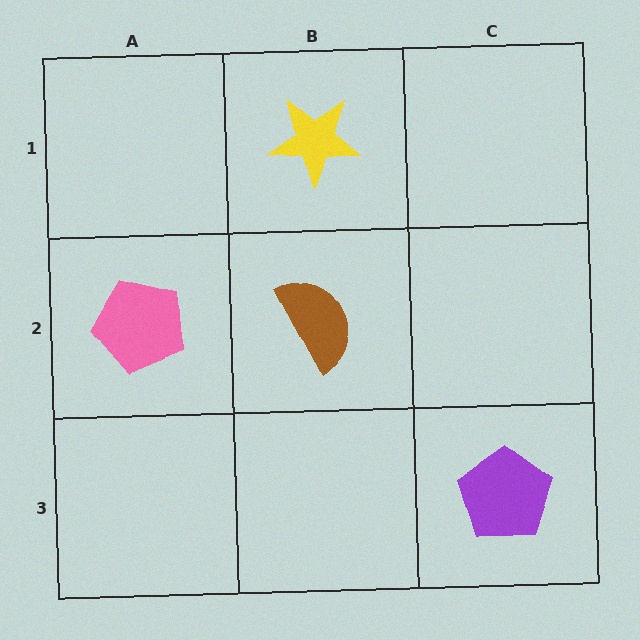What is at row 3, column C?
A purple pentagon.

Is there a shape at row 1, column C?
No, that cell is empty.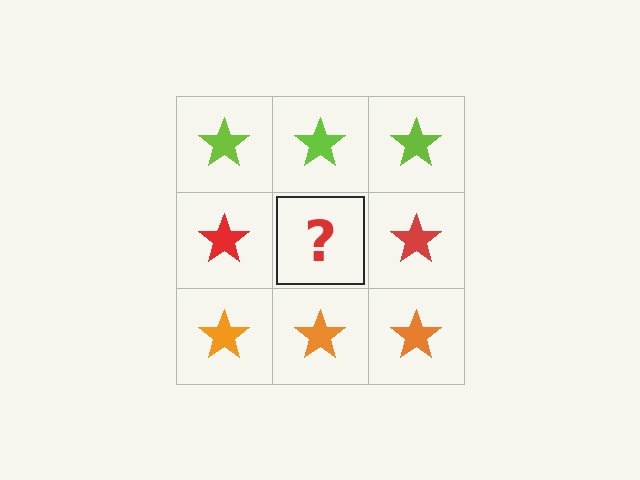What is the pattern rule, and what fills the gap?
The rule is that each row has a consistent color. The gap should be filled with a red star.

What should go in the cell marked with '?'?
The missing cell should contain a red star.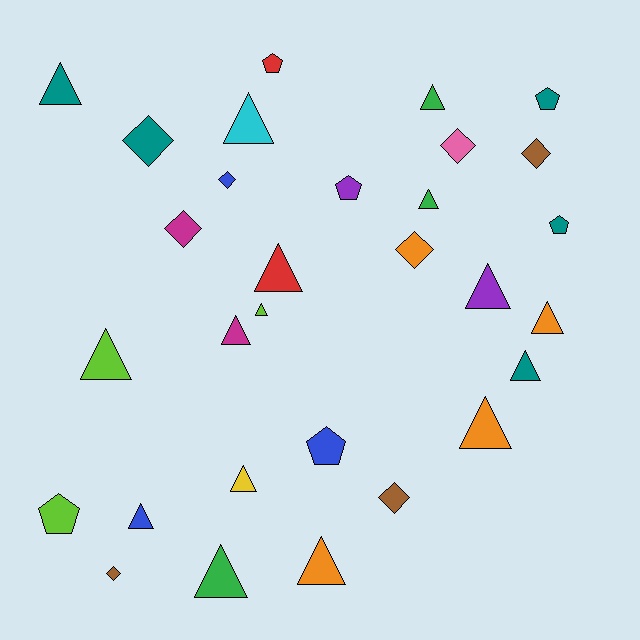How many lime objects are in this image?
There are 3 lime objects.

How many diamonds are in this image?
There are 8 diamonds.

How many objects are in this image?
There are 30 objects.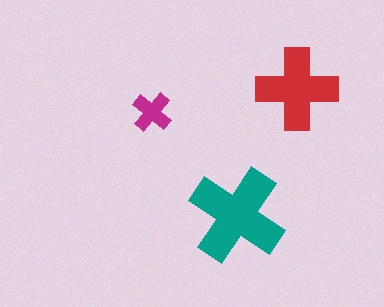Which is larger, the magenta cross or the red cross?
The red one.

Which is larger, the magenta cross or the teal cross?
The teal one.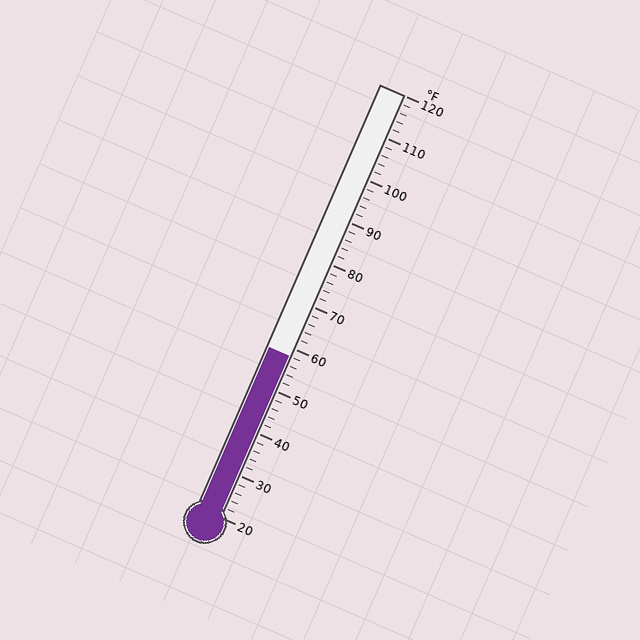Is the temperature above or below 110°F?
The temperature is below 110°F.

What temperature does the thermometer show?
The thermometer shows approximately 58°F.